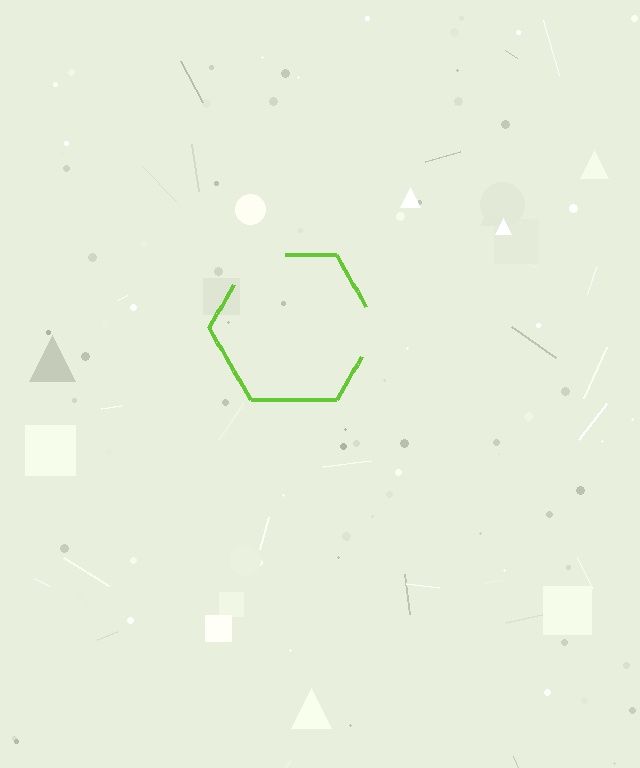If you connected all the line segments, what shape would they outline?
They would outline a hexagon.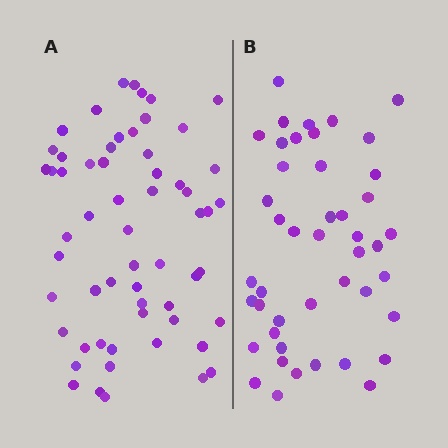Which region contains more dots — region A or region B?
Region A (the left region) has more dots.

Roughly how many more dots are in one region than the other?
Region A has approximately 15 more dots than region B.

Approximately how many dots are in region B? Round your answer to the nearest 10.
About 40 dots. (The exact count is 45, which rounds to 40.)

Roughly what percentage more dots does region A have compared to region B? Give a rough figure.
About 30% more.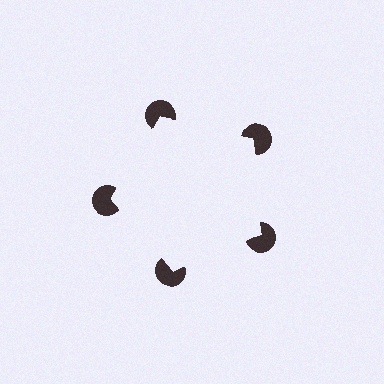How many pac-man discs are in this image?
There are 5 — one at each vertex of the illusory pentagon.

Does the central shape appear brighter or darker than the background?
It typically appears slightly brighter than the background, even though no actual brightness change is drawn.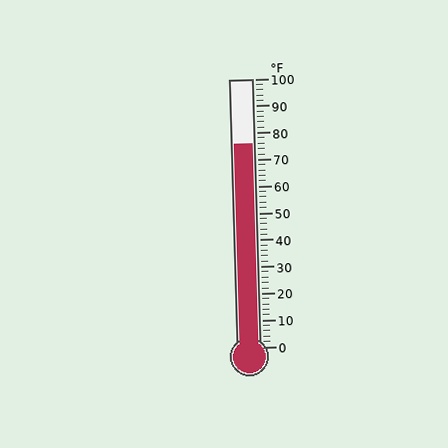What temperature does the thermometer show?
The thermometer shows approximately 76°F.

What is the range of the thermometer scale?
The thermometer scale ranges from 0°F to 100°F.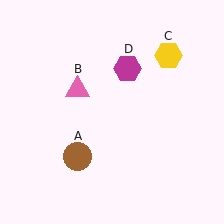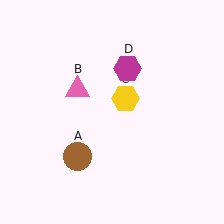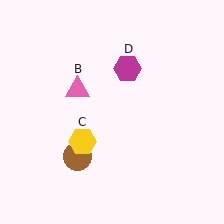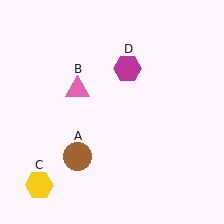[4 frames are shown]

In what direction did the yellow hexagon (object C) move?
The yellow hexagon (object C) moved down and to the left.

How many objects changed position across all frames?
1 object changed position: yellow hexagon (object C).